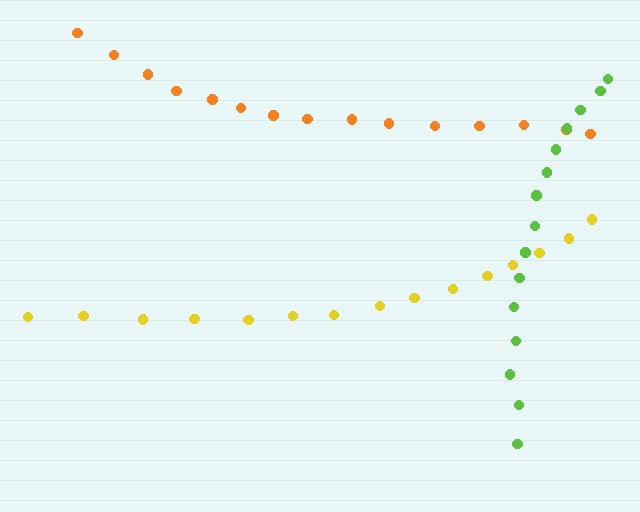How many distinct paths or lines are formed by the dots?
There are 3 distinct paths.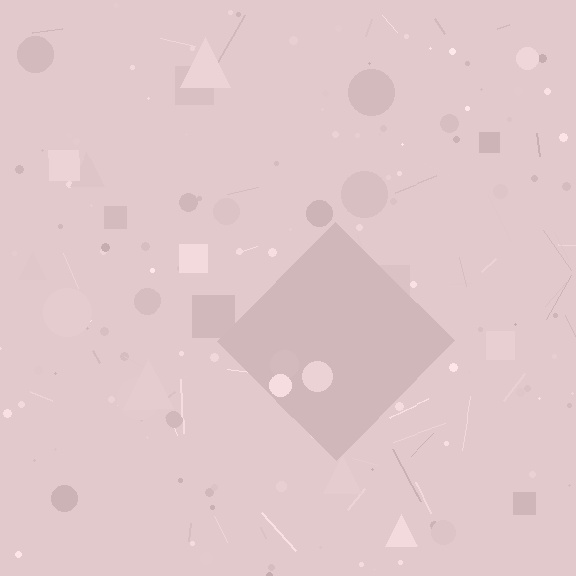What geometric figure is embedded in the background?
A diamond is embedded in the background.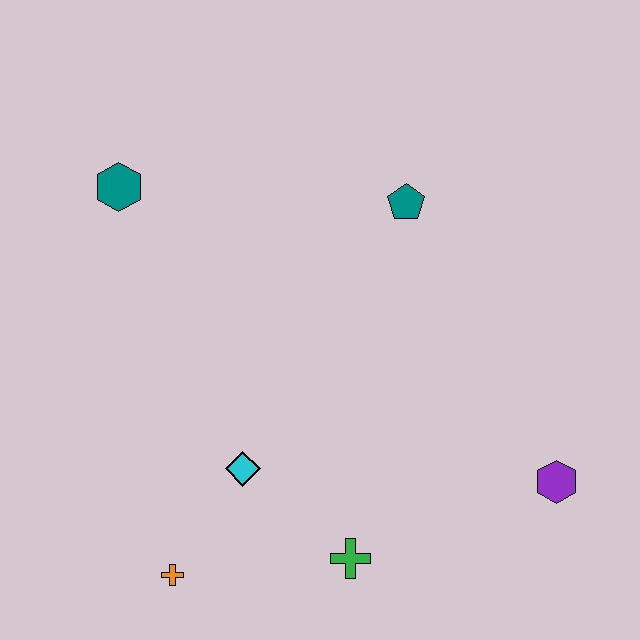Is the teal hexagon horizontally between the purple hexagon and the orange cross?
No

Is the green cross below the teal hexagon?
Yes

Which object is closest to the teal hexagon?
The teal pentagon is closest to the teal hexagon.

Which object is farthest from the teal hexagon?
The purple hexagon is farthest from the teal hexagon.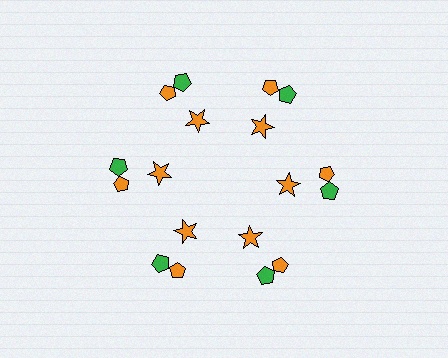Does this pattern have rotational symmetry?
Yes, this pattern has 6-fold rotational symmetry. It looks the same after rotating 60 degrees around the center.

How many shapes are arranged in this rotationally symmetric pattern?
There are 18 shapes, arranged in 6 groups of 3.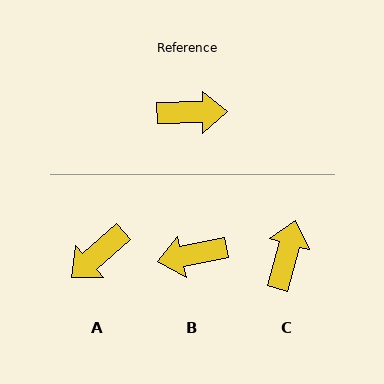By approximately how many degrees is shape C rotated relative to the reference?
Approximately 73 degrees counter-clockwise.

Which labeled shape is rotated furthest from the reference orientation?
B, about 170 degrees away.